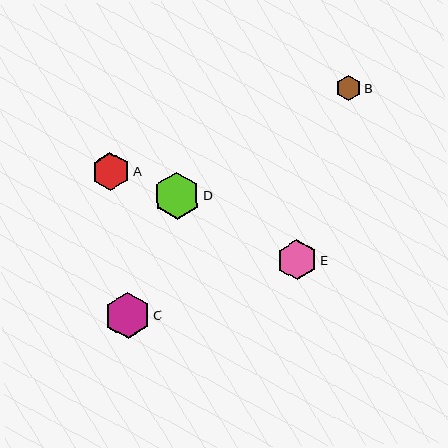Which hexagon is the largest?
Hexagon D is the largest with a size of approximately 47 pixels.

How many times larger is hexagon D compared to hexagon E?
Hexagon D is approximately 1.2 times the size of hexagon E.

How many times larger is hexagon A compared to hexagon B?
Hexagon A is approximately 1.5 times the size of hexagon B.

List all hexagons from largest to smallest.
From largest to smallest: D, C, E, A, B.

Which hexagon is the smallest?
Hexagon B is the smallest with a size of approximately 25 pixels.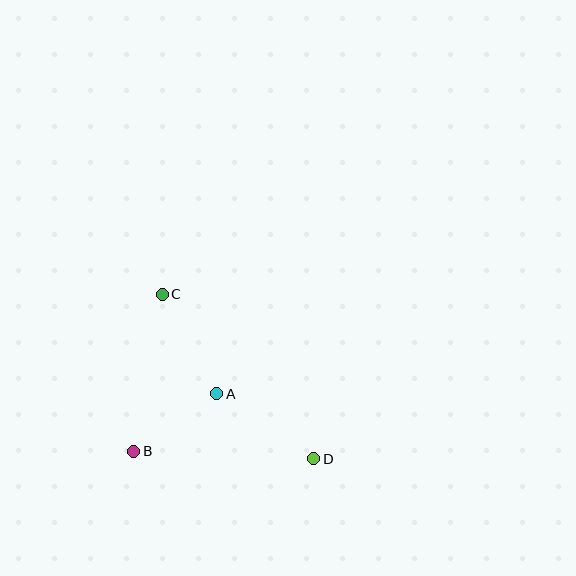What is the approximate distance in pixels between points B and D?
The distance between B and D is approximately 180 pixels.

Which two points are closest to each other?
Points A and B are closest to each other.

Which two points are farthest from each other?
Points C and D are farthest from each other.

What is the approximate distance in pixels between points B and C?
The distance between B and C is approximately 160 pixels.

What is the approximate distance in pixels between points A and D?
The distance between A and D is approximately 117 pixels.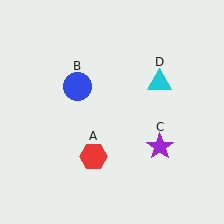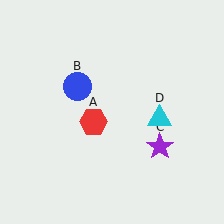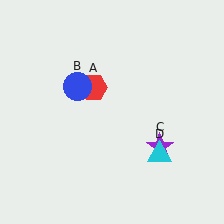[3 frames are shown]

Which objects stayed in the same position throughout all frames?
Blue circle (object B) and purple star (object C) remained stationary.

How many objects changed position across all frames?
2 objects changed position: red hexagon (object A), cyan triangle (object D).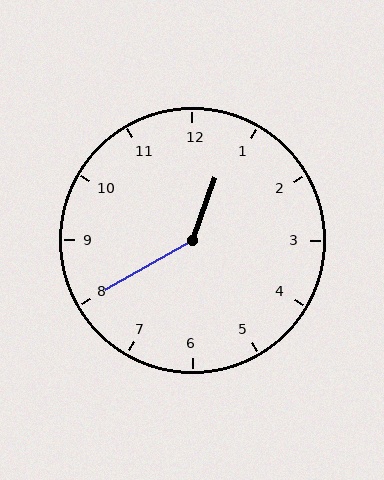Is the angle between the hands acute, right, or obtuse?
It is obtuse.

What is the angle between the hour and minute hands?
Approximately 140 degrees.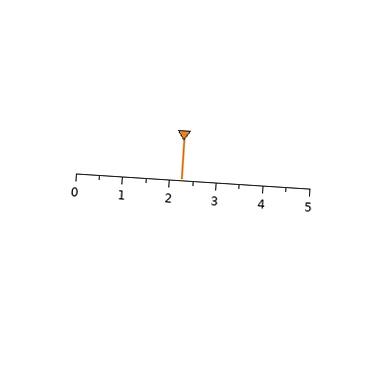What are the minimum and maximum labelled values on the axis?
The axis runs from 0 to 5.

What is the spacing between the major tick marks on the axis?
The major ticks are spaced 1 apart.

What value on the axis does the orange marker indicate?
The marker indicates approximately 2.2.